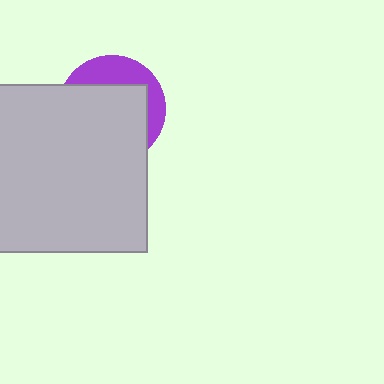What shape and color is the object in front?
The object in front is a light gray square.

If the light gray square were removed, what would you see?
You would see the complete purple circle.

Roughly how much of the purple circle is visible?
A small part of it is visible (roughly 31%).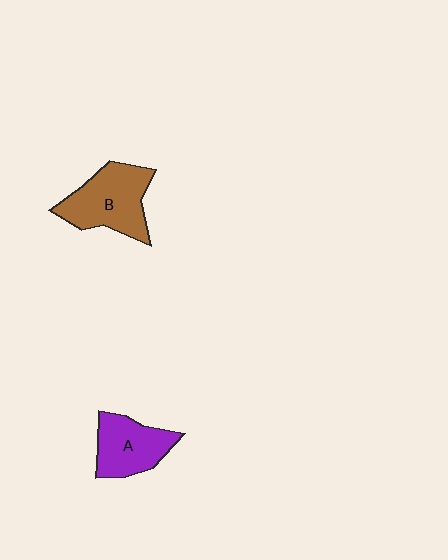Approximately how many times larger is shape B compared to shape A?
Approximately 1.3 times.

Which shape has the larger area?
Shape B (brown).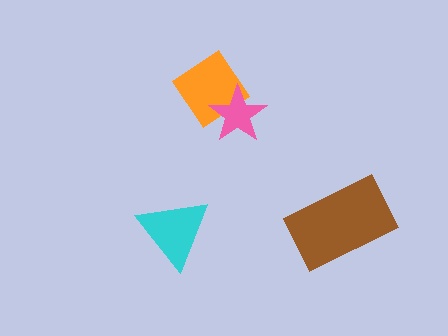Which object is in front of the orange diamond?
The pink star is in front of the orange diamond.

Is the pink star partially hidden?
No, no other shape covers it.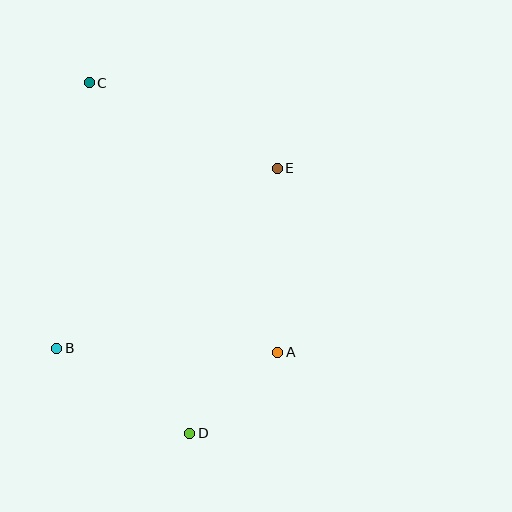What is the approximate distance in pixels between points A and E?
The distance between A and E is approximately 184 pixels.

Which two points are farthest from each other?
Points C and D are farthest from each other.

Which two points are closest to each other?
Points A and D are closest to each other.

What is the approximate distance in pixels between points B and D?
The distance between B and D is approximately 158 pixels.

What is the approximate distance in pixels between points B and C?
The distance between B and C is approximately 267 pixels.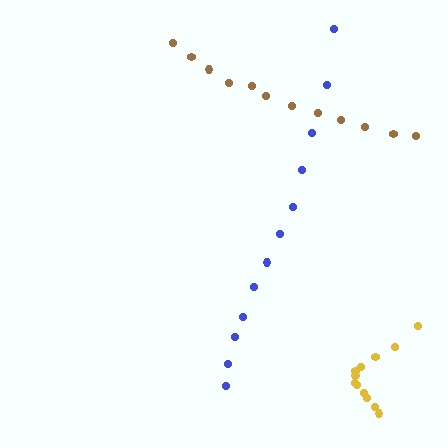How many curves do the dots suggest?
There are 3 distinct paths.